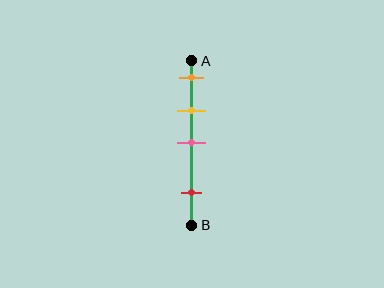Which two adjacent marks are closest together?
The orange and yellow marks are the closest adjacent pair.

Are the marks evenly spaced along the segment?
No, the marks are not evenly spaced.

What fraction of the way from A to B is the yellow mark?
The yellow mark is approximately 30% (0.3) of the way from A to B.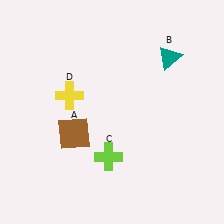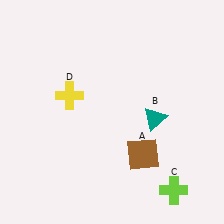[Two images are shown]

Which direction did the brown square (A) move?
The brown square (A) moved right.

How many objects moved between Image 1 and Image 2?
3 objects moved between the two images.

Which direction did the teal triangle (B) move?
The teal triangle (B) moved down.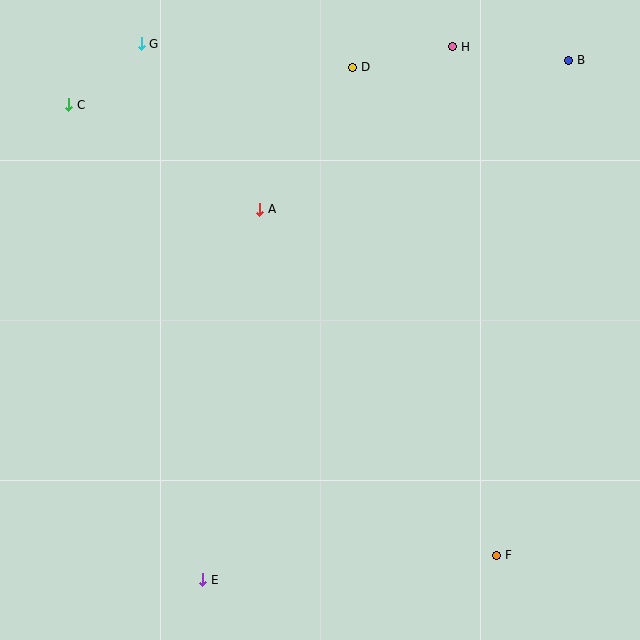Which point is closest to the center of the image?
Point A at (260, 209) is closest to the center.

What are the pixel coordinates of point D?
Point D is at (353, 67).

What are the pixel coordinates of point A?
Point A is at (260, 209).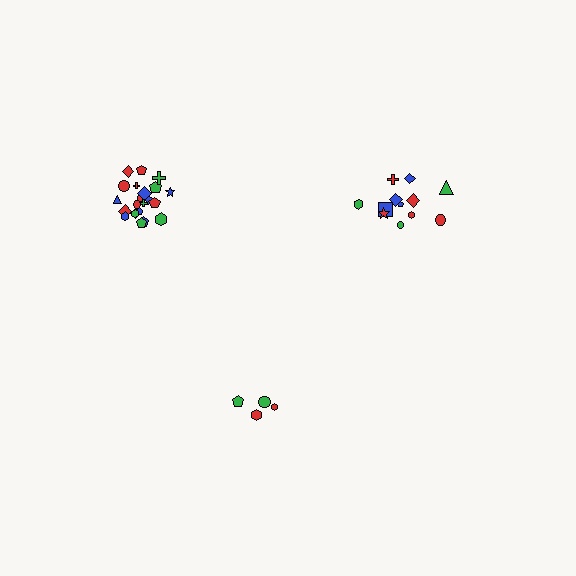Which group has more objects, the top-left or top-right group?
The top-left group.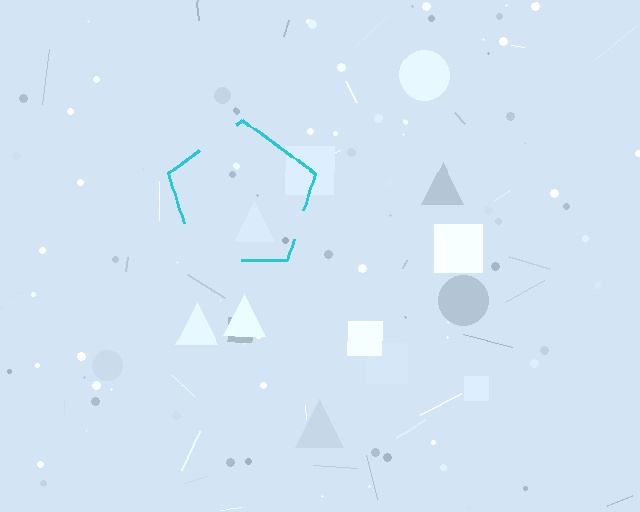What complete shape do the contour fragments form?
The contour fragments form a pentagon.